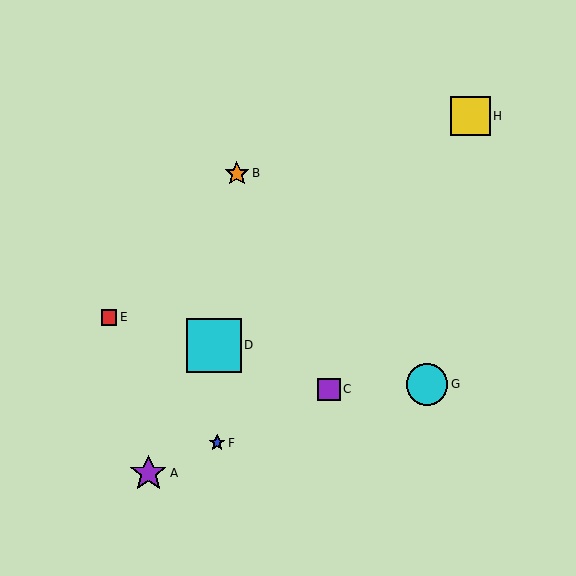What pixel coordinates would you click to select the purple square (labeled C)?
Click at (329, 389) to select the purple square C.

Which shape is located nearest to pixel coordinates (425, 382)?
The cyan circle (labeled G) at (427, 384) is nearest to that location.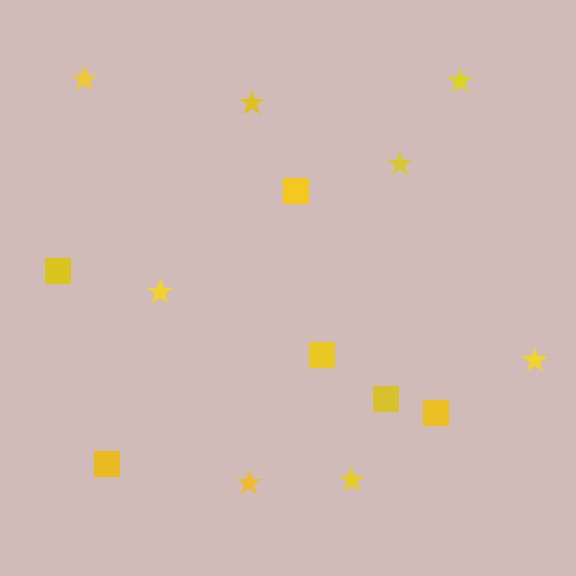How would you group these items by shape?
There are 2 groups: one group of squares (6) and one group of stars (8).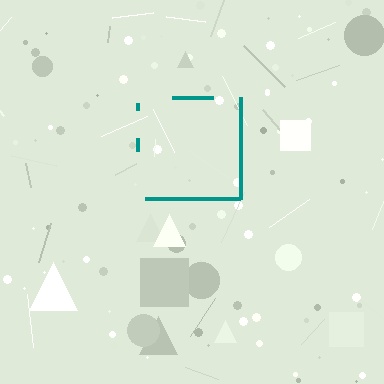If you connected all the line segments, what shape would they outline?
They would outline a square.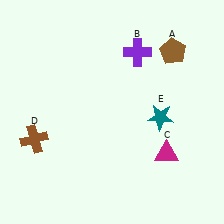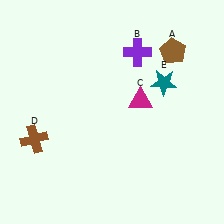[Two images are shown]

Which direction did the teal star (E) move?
The teal star (E) moved up.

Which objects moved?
The objects that moved are: the magenta triangle (C), the teal star (E).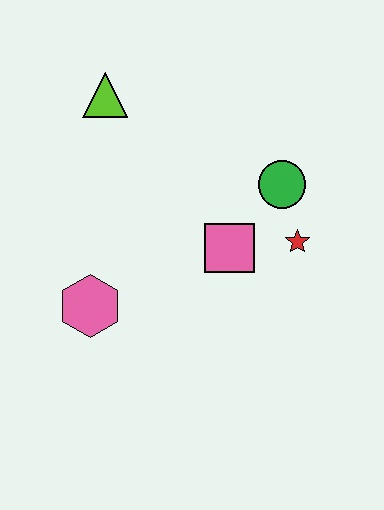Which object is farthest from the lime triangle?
The red star is farthest from the lime triangle.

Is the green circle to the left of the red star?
Yes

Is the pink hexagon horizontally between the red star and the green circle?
No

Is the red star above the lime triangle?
No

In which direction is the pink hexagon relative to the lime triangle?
The pink hexagon is below the lime triangle.